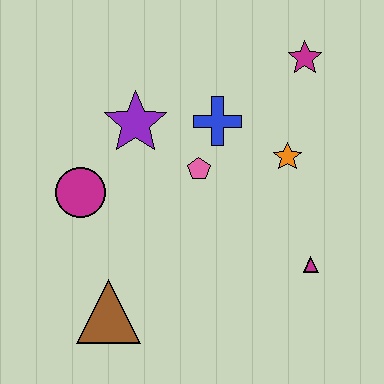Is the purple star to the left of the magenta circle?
No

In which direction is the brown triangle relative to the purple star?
The brown triangle is below the purple star.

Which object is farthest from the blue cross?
The brown triangle is farthest from the blue cross.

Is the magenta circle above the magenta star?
No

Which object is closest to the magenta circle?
The purple star is closest to the magenta circle.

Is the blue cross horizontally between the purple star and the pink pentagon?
No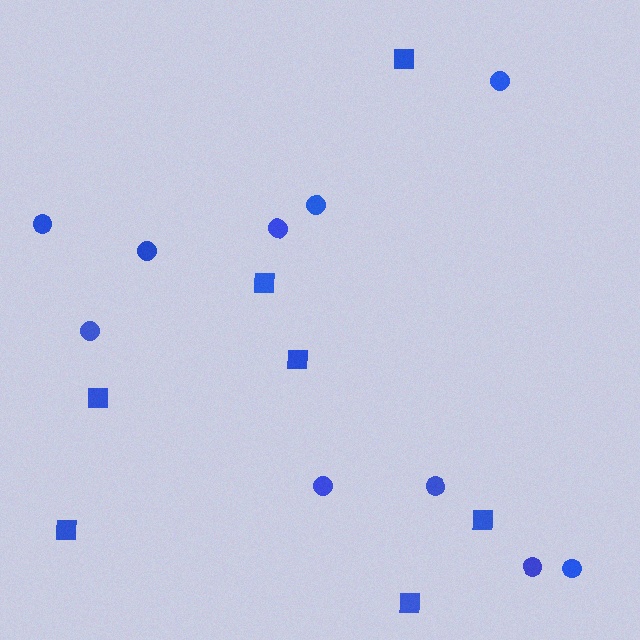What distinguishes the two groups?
There are 2 groups: one group of squares (7) and one group of circles (10).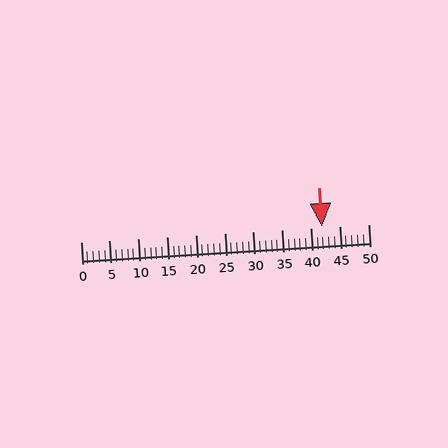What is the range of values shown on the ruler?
The ruler shows values from 0 to 50.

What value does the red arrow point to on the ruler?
The red arrow points to approximately 42.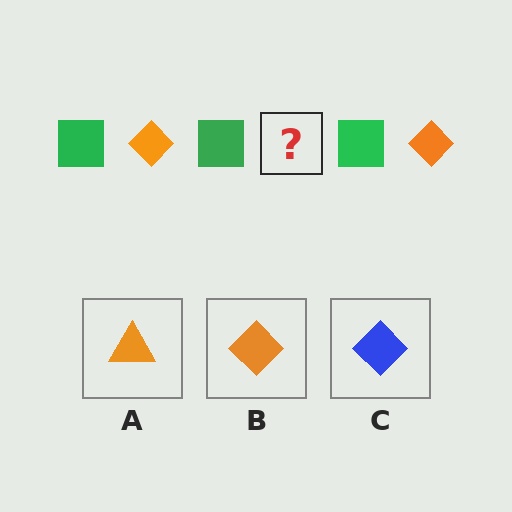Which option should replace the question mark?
Option B.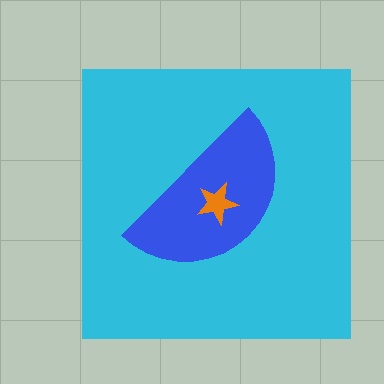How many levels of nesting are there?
3.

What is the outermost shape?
The cyan square.